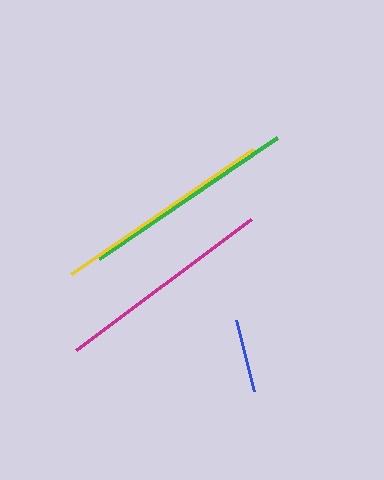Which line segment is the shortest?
The blue line is the shortest at approximately 74 pixels.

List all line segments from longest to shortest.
From longest to shortest: yellow, magenta, green, blue.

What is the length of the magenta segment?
The magenta segment is approximately 219 pixels long.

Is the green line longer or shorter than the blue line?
The green line is longer than the blue line.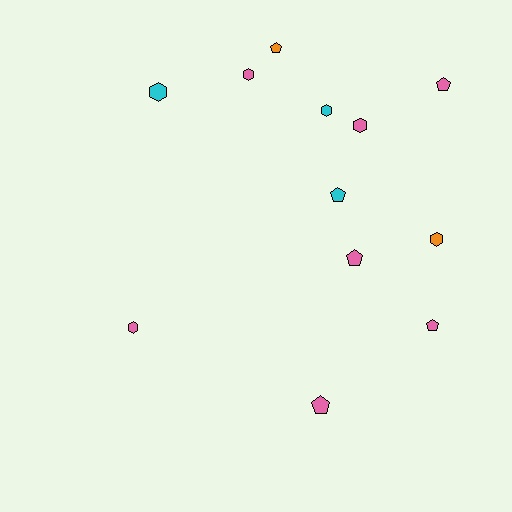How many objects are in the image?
There are 12 objects.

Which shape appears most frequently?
Hexagon, with 6 objects.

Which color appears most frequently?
Pink, with 7 objects.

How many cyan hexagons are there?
There are 2 cyan hexagons.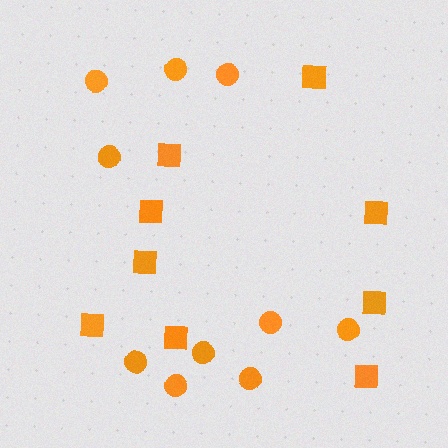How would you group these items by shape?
There are 2 groups: one group of squares (9) and one group of circles (10).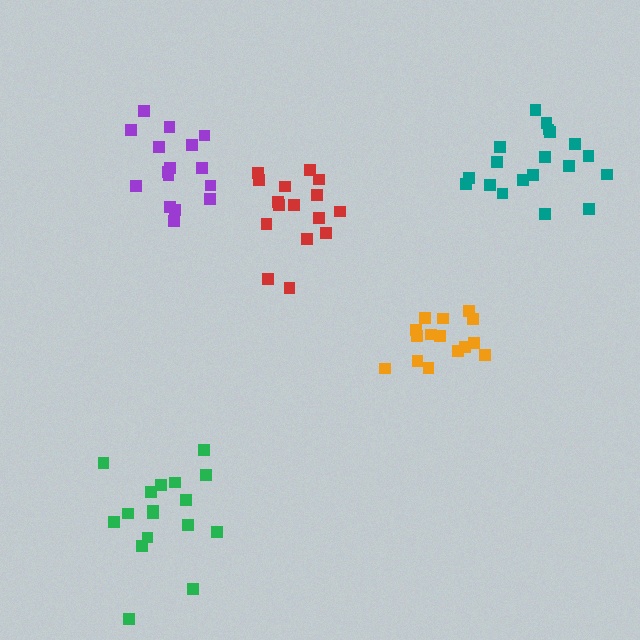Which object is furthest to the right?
The teal cluster is rightmost.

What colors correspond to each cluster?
The clusters are colored: purple, teal, red, orange, green.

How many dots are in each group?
Group 1: 16 dots, Group 2: 19 dots, Group 3: 16 dots, Group 4: 15 dots, Group 5: 17 dots (83 total).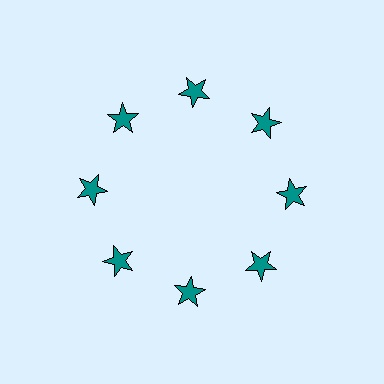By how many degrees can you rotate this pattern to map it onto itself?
The pattern maps onto itself every 45 degrees of rotation.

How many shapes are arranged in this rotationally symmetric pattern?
There are 8 shapes, arranged in 8 groups of 1.